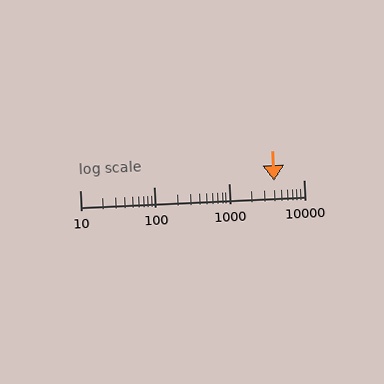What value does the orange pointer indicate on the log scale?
The pointer indicates approximately 4000.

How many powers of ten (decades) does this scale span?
The scale spans 3 decades, from 10 to 10000.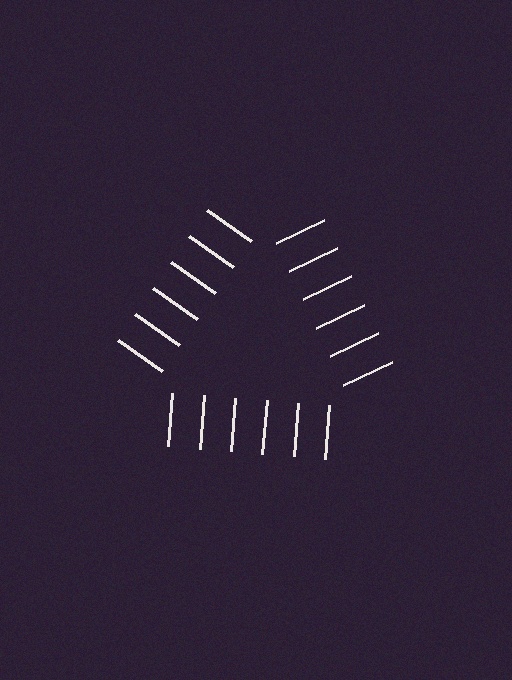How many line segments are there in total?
18 — 6 along each of the 3 edges.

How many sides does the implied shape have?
3 sides — the line-ends trace a triangle.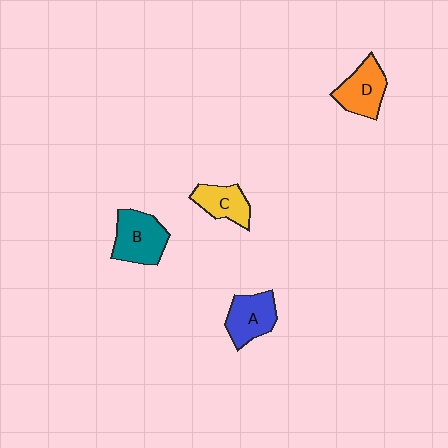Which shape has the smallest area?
Shape C (yellow).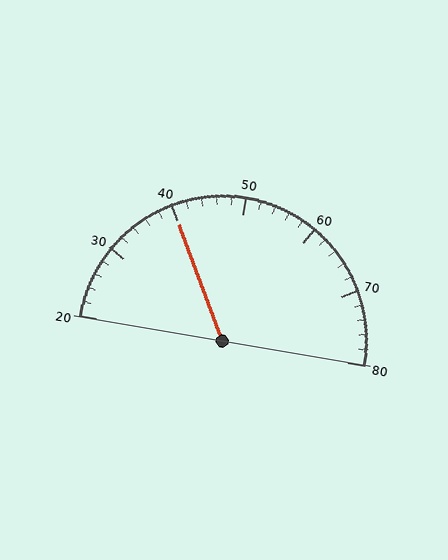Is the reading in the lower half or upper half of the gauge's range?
The reading is in the lower half of the range (20 to 80).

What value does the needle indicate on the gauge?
The needle indicates approximately 40.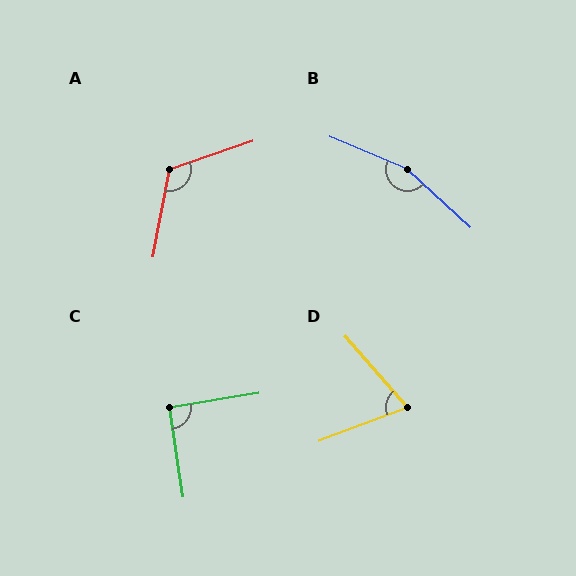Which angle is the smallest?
D, at approximately 70 degrees.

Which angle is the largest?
B, at approximately 160 degrees.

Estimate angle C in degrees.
Approximately 90 degrees.